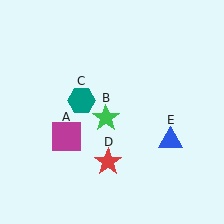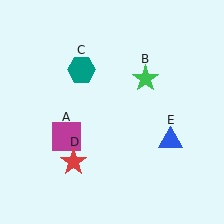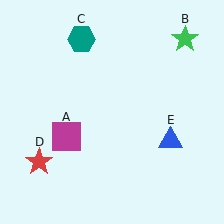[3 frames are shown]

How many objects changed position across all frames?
3 objects changed position: green star (object B), teal hexagon (object C), red star (object D).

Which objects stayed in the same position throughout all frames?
Magenta square (object A) and blue triangle (object E) remained stationary.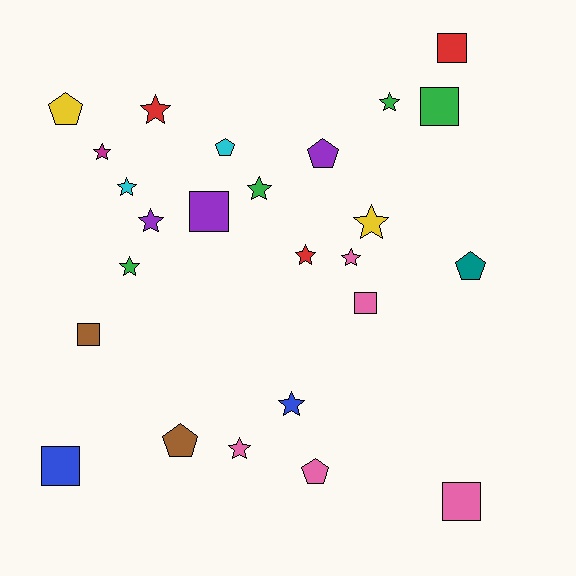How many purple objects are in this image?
There are 3 purple objects.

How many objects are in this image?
There are 25 objects.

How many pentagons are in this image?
There are 6 pentagons.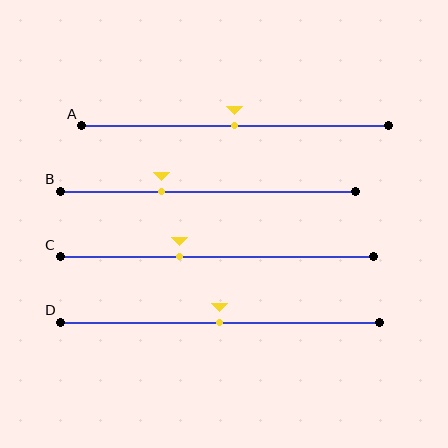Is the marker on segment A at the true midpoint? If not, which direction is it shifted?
Yes, the marker on segment A is at the true midpoint.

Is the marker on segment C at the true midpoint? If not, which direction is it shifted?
No, the marker on segment C is shifted to the left by about 12% of the segment length.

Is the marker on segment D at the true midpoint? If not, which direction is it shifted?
Yes, the marker on segment D is at the true midpoint.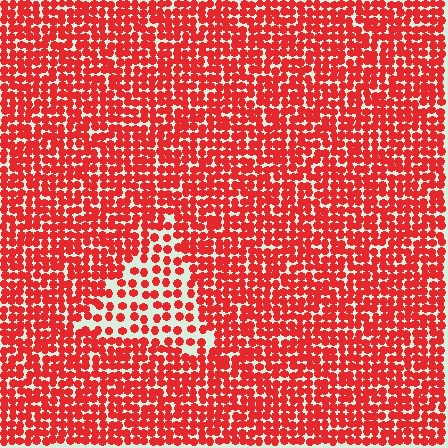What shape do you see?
I see a triangle.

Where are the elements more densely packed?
The elements are more densely packed outside the triangle boundary.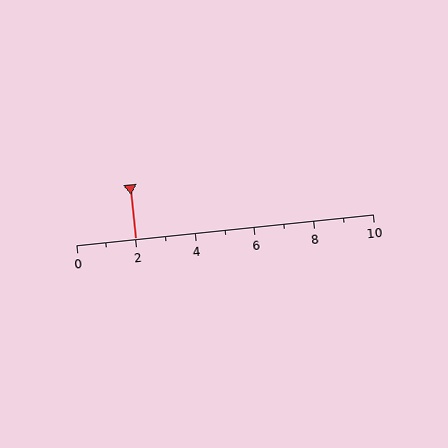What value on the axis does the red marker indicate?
The marker indicates approximately 2.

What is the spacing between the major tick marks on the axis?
The major ticks are spaced 2 apart.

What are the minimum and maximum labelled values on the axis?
The axis runs from 0 to 10.